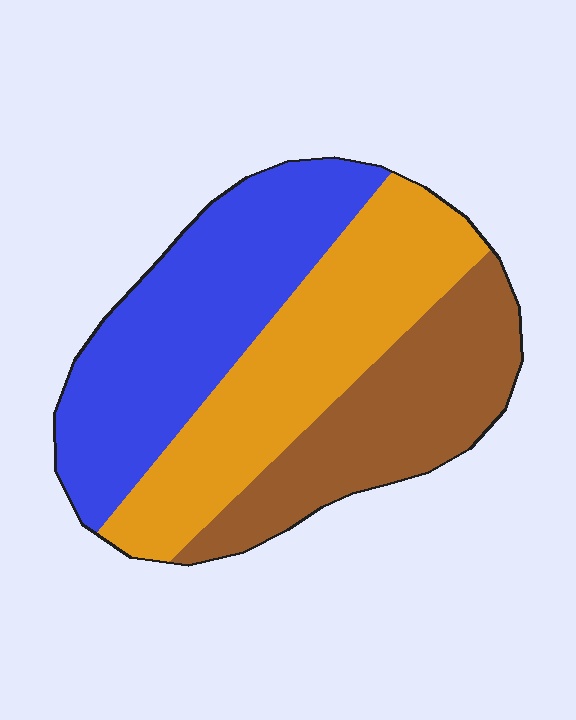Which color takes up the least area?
Brown, at roughly 30%.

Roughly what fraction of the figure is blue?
Blue covers roughly 35% of the figure.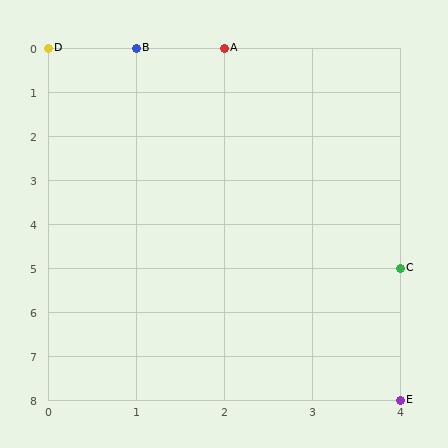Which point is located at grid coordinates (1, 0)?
Point B is at (1, 0).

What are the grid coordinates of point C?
Point C is at grid coordinates (4, 5).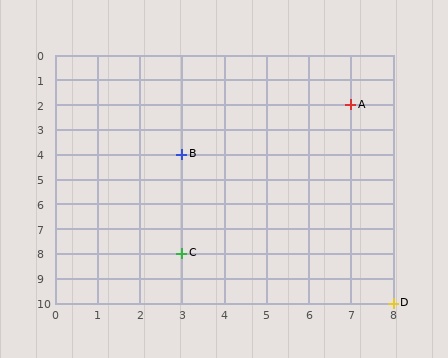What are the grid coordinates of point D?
Point D is at grid coordinates (8, 10).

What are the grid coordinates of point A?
Point A is at grid coordinates (7, 2).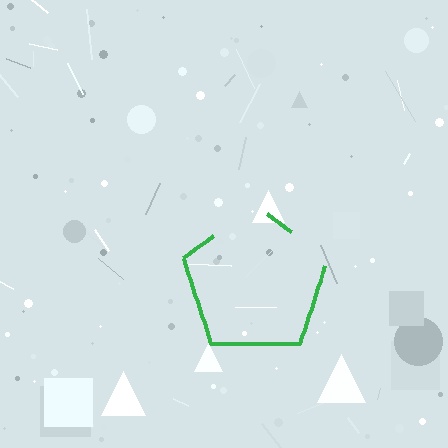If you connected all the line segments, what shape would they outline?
They would outline a pentagon.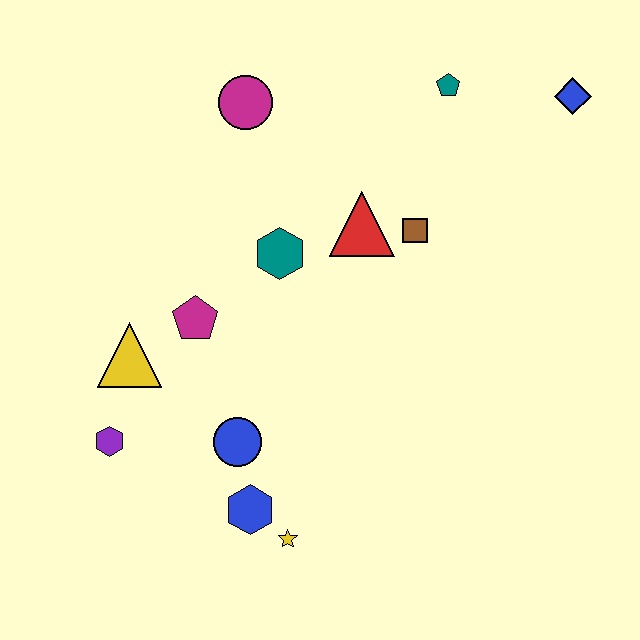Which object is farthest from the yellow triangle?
The blue diamond is farthest from the yellow triangle.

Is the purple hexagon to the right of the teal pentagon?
No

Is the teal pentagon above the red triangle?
Yes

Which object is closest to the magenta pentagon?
The yellow triangle is closest to the magenta pentagon.